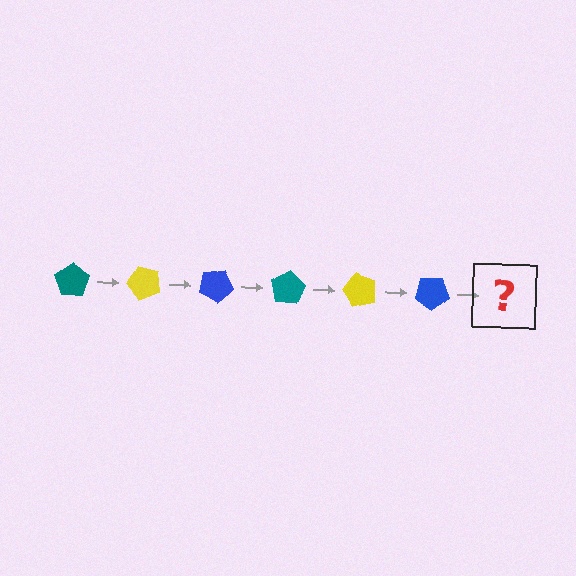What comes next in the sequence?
The next element should be a teal pentagon, rotated 300 degrees from the start.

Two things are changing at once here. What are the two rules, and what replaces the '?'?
The two rules are that it rotates 50 degrees each step and the color cycles through teal, yellow, and blue. The '?' should be a teal pentagon, rotated 300 degrees from the start.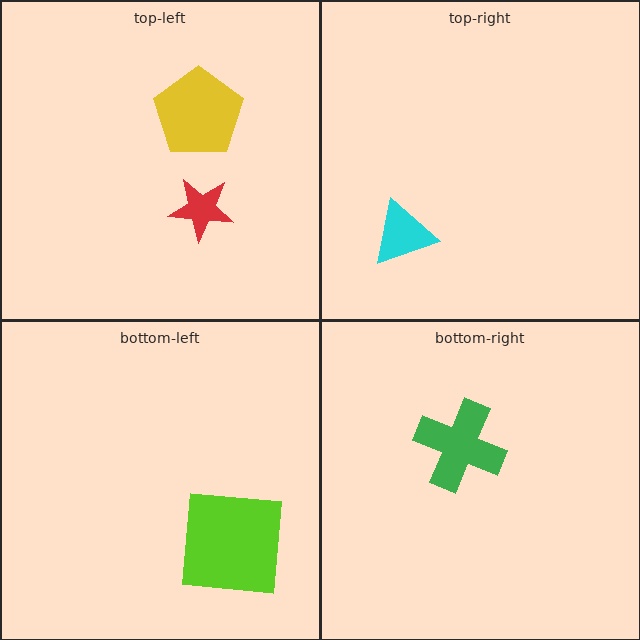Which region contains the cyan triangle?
The top-right region.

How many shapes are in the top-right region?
1.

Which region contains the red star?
The top-left region.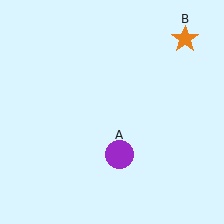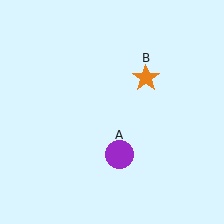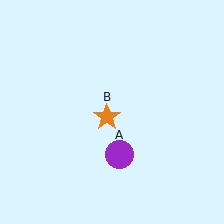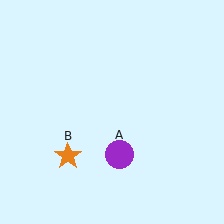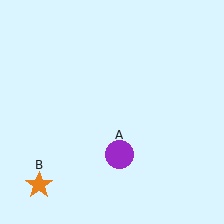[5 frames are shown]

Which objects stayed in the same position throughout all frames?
Purple circle (object A) remained stationary.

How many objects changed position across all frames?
1 object changed position: orange star (object B).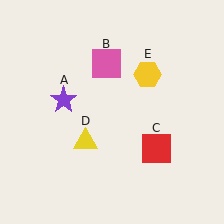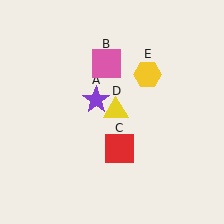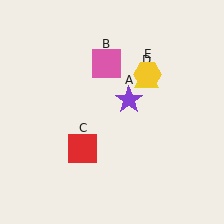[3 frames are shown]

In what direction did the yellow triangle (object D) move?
The yellow triangle (object D) moved up and to the right.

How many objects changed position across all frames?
3 objects changed position: purple star (object A), red square (object C), yellow triangle (object D).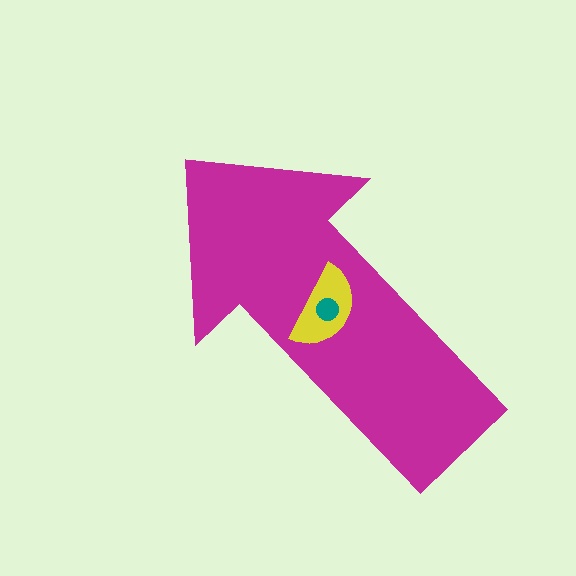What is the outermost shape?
The magenta arrow.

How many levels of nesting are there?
3.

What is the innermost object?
The teal circle.